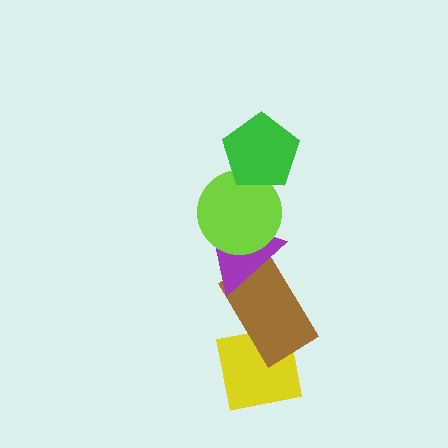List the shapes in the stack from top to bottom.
From top to bottom: the green pentagon, the lime circle, the purple triangle, the brown rectangle, the yellow square.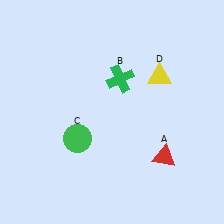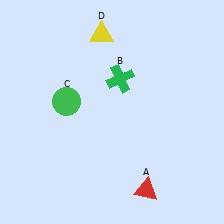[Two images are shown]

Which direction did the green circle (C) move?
The green circle (C) moved up.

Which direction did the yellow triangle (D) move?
The yellow triangle (D) moved left.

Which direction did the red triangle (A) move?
The red triangle (A) moved down.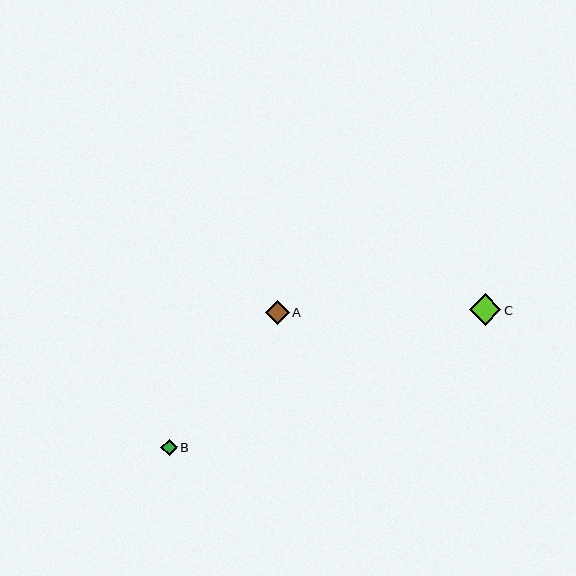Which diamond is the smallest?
Diamond B is the smallest with a size of approximately 16 pixels.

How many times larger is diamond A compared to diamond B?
Diamond A is approximately 1.5 times the size of diamond B.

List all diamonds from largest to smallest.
From largest to smallest: C, A, B.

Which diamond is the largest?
Diamond C is the largest with a size of approximately 31 pixels.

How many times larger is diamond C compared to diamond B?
Diamond C is approximately 2.0 times the size of diamond B.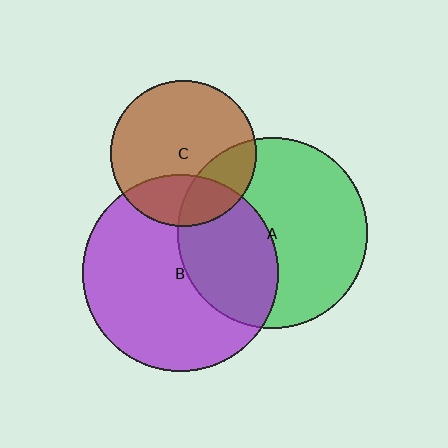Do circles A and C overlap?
Yes.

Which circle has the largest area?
Circle B (purple).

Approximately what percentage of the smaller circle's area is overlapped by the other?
Approximately 25%.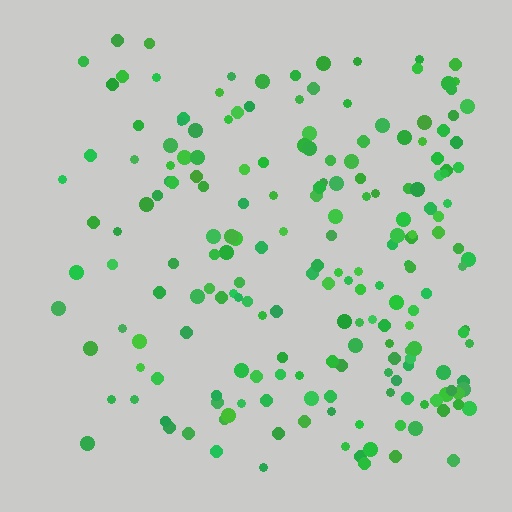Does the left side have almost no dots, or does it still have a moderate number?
Still a moderate number, just noticeably fewer than the right.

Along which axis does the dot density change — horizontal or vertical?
Horizontal.